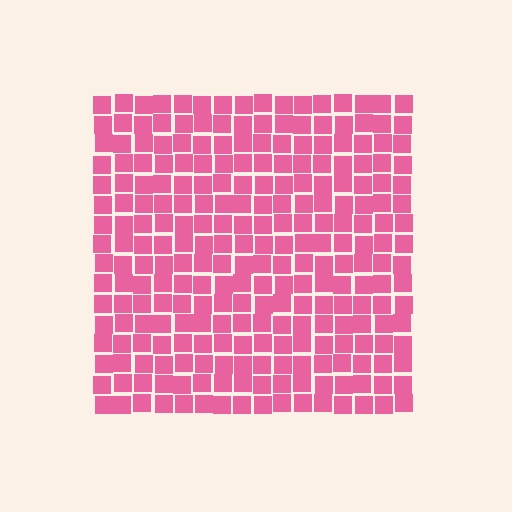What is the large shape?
The large shape is a square.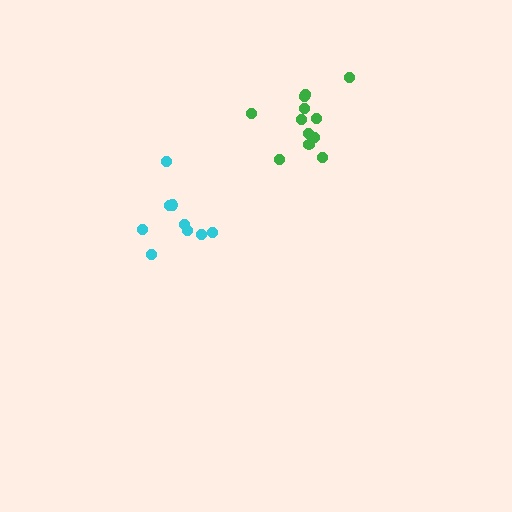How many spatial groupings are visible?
There are 2 spatial groupings.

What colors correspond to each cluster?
The clusters are colored: cyan, green.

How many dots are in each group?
Group 1: 9 dots, Group 2: 12 dots (21 total).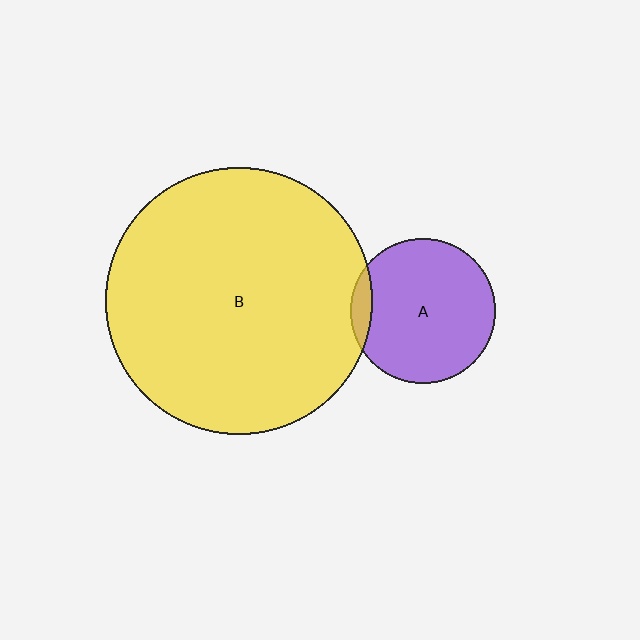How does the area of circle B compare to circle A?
Approximately 3.4 times.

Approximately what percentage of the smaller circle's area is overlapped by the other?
Approximately 10%.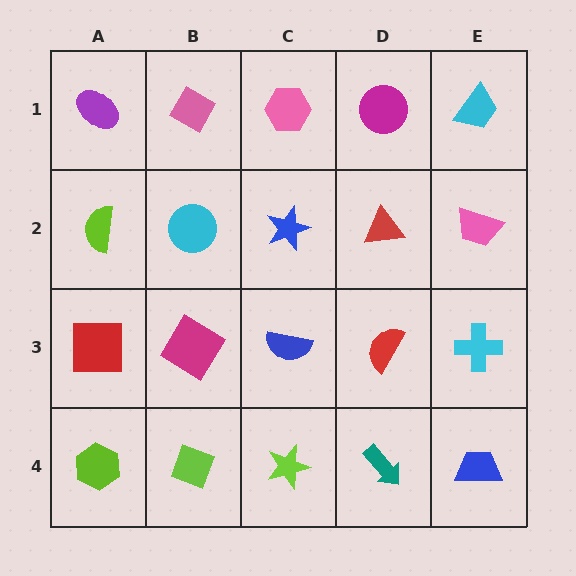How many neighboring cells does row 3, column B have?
4.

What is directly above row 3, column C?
A blue star.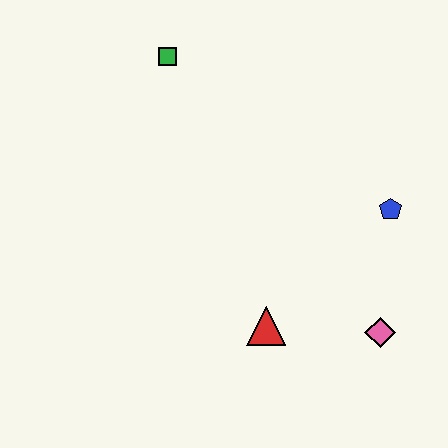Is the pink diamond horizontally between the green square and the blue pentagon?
Yes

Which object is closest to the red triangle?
The pink diamond is closest to the red triangle.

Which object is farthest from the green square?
The pink diamond is farthest from the green square.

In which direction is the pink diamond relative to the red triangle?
The pink diamond is to the right of the red triangle.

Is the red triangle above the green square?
No